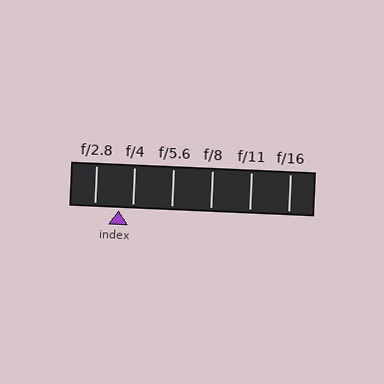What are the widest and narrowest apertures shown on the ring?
The widest aperture shown is f/2.8 and the narrowest is f/16.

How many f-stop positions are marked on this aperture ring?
There are 6 f-stop positions marked.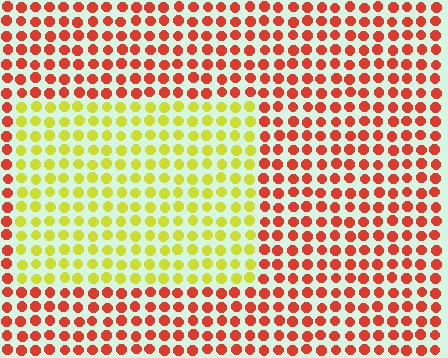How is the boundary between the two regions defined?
The boundary is defined purely by a slight shift in hue (about 62 degrees). Spacing, size, and orientation are identical on both sides.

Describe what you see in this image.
The image is filled with small red elements in a uniform arrangement. A rectangle-shaped region is visible where the elements are tinted to a slightly different hue, forming a subtle color boundary.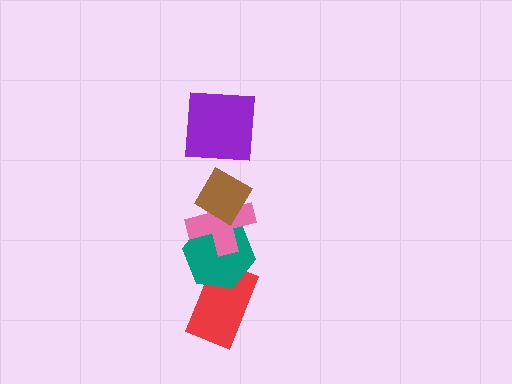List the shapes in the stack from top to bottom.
From top to bottom: the purple square, the brown diamond, the pink cross, the teal hexagon, the red rectangle.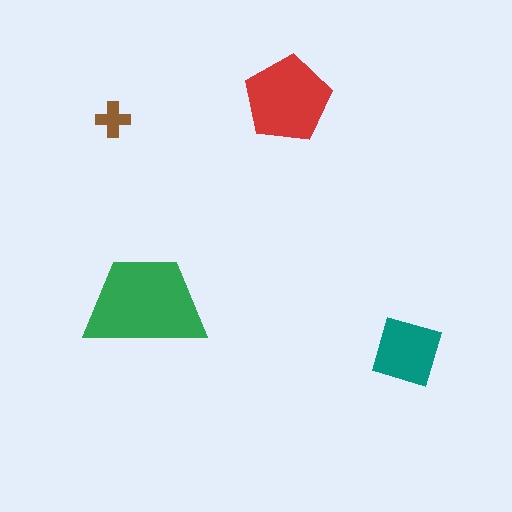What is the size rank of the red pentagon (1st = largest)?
2nd.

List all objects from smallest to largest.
The brown cross, the teal diamond, the red pentagon, the green trapezoid.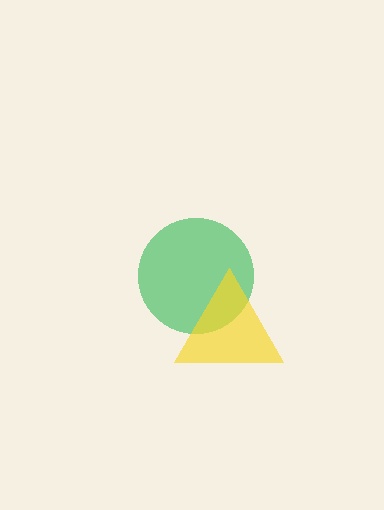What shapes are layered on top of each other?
The layered shapes are: a green circle, a yellow triangle.